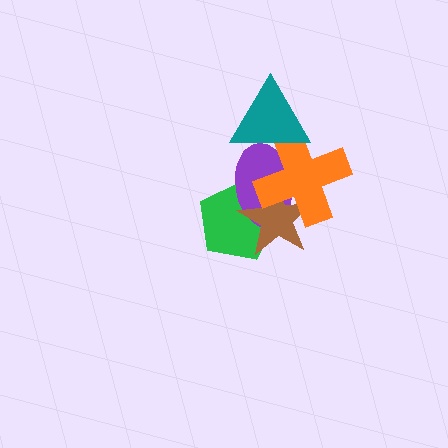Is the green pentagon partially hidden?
Yes, it is partially covered by another shape.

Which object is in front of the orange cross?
The teal triangle is in front of the orange cross.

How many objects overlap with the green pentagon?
3 objects overlap with the green pentagon.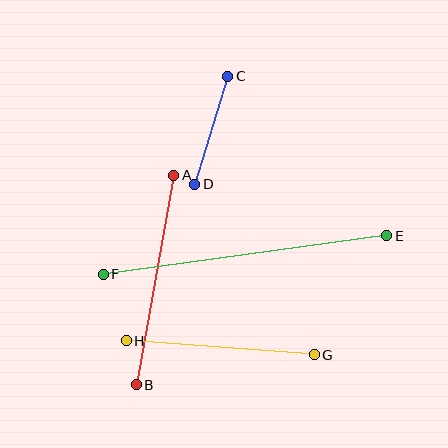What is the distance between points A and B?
The distance is approximately 213 pixels.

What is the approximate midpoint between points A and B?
The midpoint is at approximately (155, 280) pixels.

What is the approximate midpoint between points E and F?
The midpoint is at approximately (245, 255) pixels.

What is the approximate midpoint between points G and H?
The midpoint is at approximately (220, 348) pixels.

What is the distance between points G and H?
The distance is approximately 188 pixels.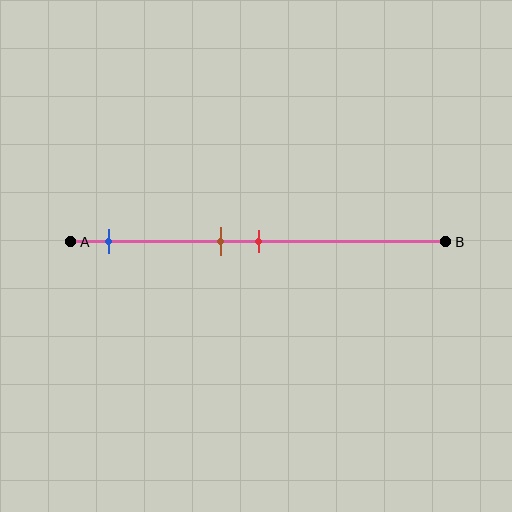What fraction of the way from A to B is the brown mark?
The brown mark is approximately 40% (0.4) of the way from A to B.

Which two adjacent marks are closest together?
The brown and red marks are the closest adjacent pair.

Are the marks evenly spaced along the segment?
No, the marks are not evenly spaced.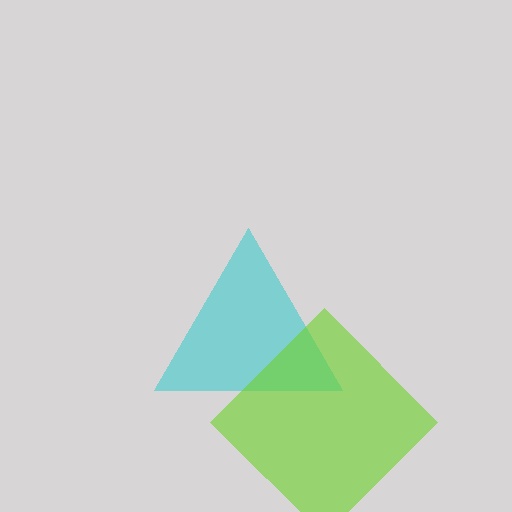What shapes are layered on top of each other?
The layered shapes are: a cyan triangle, a lime diamond.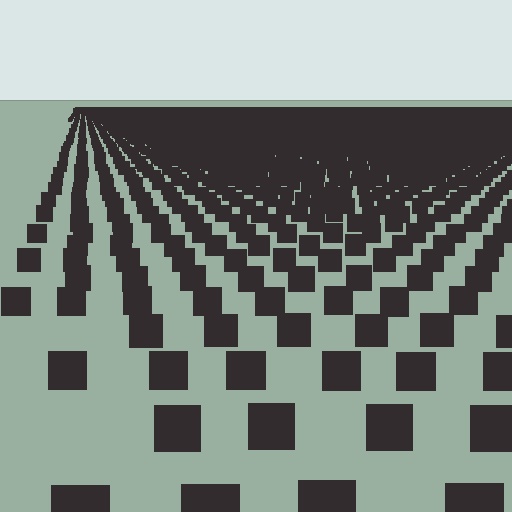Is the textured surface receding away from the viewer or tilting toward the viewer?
The surface is receding away from the viewer. Texture elements get smaller and denser toward the top.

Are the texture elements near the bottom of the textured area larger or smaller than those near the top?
Larger. Near the bottom, elements are closer to the viewer and appear at a bigger on-screen size.